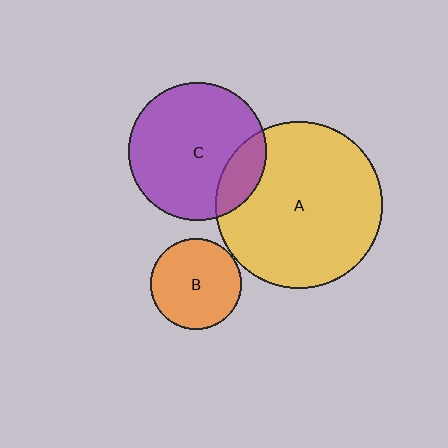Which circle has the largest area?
Circle A (yellow).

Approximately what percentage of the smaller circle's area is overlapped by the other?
Approximately 15%.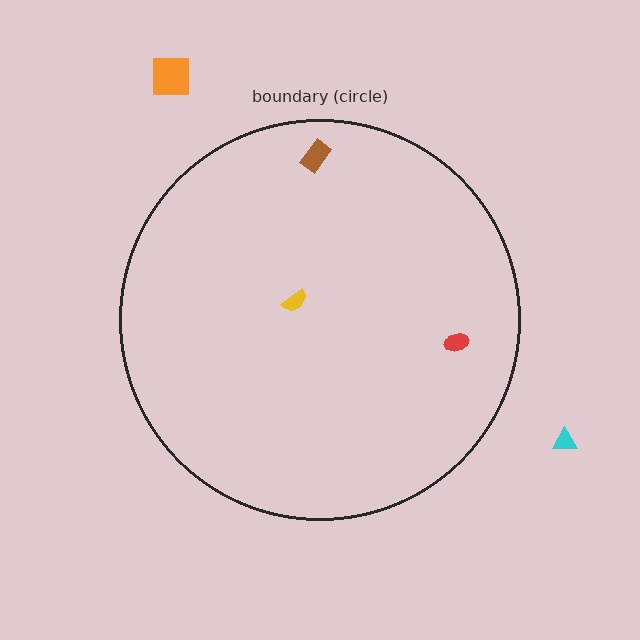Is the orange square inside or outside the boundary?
Outside.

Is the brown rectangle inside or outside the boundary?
Inside.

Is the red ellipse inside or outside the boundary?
Inside.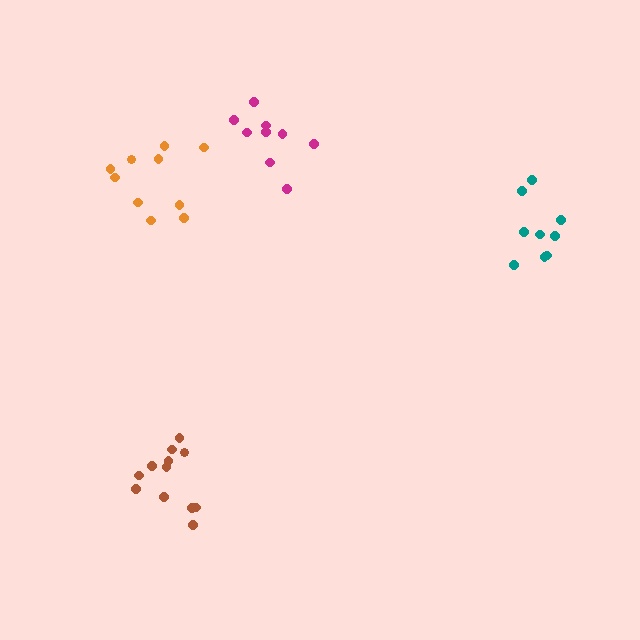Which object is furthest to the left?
The orange cluster is leftmost.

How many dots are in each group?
Group 1: 9 dots, Group 2: 10 dots, Group 3: 12 dots, Group 4: 9 dots (40 total).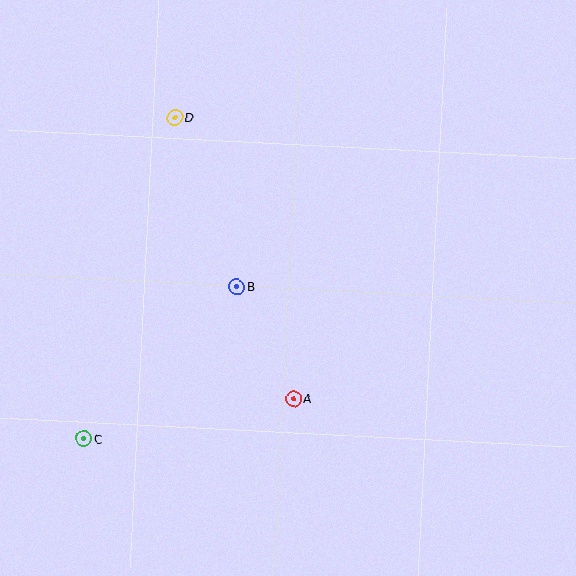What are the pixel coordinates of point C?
Point C is at (84, 439).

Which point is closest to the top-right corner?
Point D is closest to the top-right corner.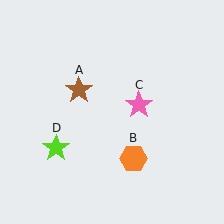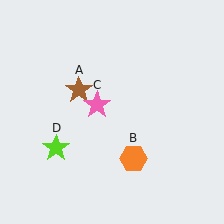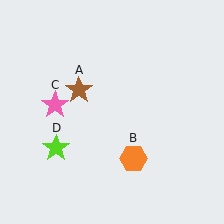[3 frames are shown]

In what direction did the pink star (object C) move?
The pink star (object C) moved left.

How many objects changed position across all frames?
1 object changed position: pink star (object C).